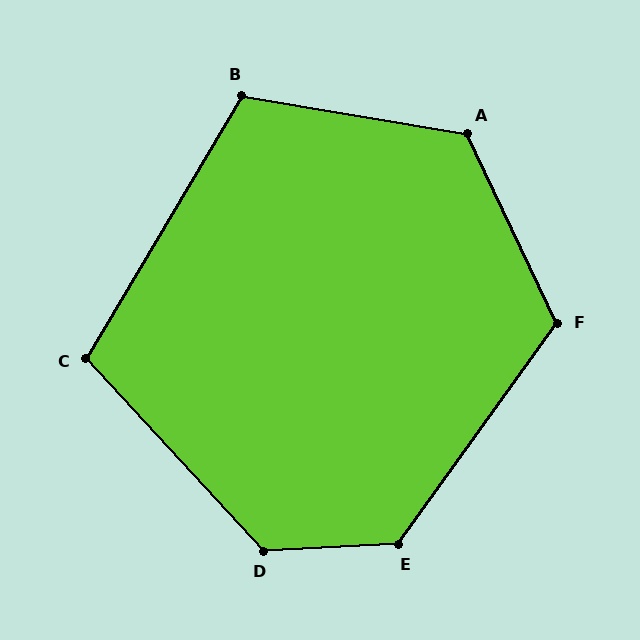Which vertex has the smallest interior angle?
C, at approximately 106 degrees.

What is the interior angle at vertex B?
Approximately 111 degrees (obtuse).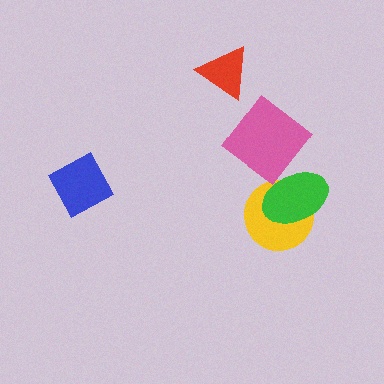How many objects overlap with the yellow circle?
1 object overlaps with the yellow circle.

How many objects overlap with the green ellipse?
1 object overlaps with the green ellipse.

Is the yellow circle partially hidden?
Yes, it is partially covered by another shape.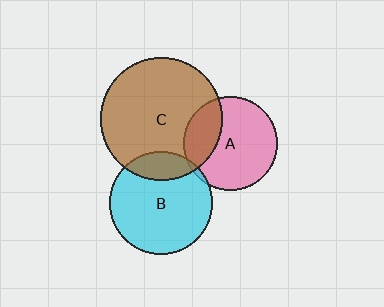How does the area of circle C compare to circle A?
Approximately 1.7 times.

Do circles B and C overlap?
Yes.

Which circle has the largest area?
Circle C (brown).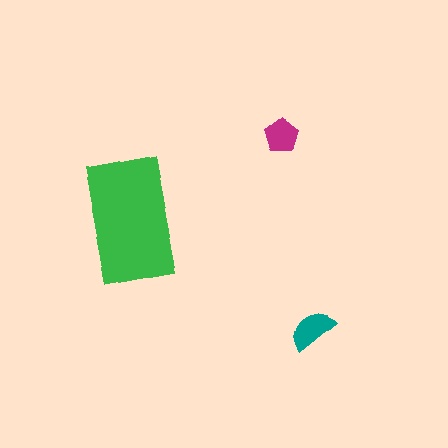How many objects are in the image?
There are 3 objects in the image.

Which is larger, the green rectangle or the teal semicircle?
The green rectangle.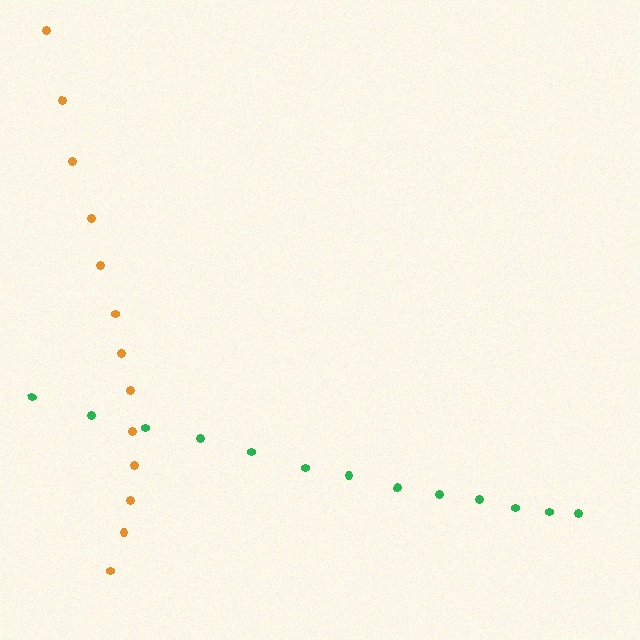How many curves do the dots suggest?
There are 2 distinct paths.